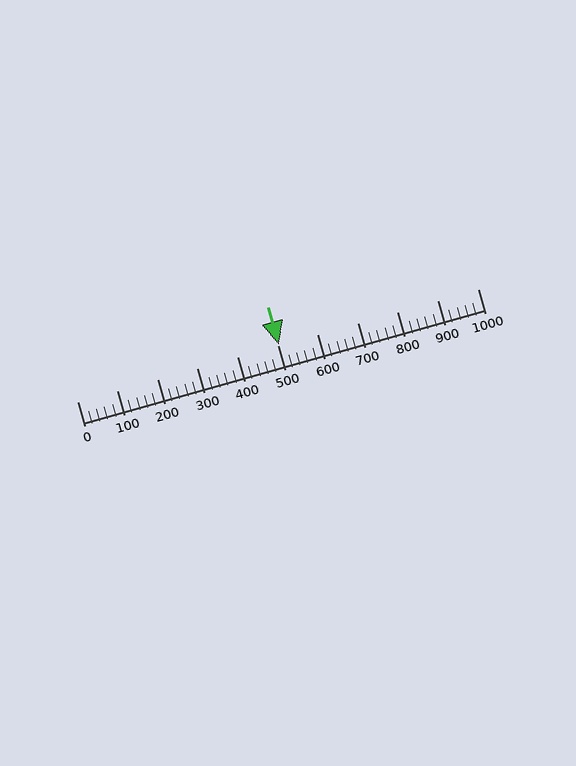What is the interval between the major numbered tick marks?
The major tick marks are spaced 100 units apart.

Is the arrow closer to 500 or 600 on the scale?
The arrow is closer to 500.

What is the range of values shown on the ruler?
The ruler shows values from 0 to 1000.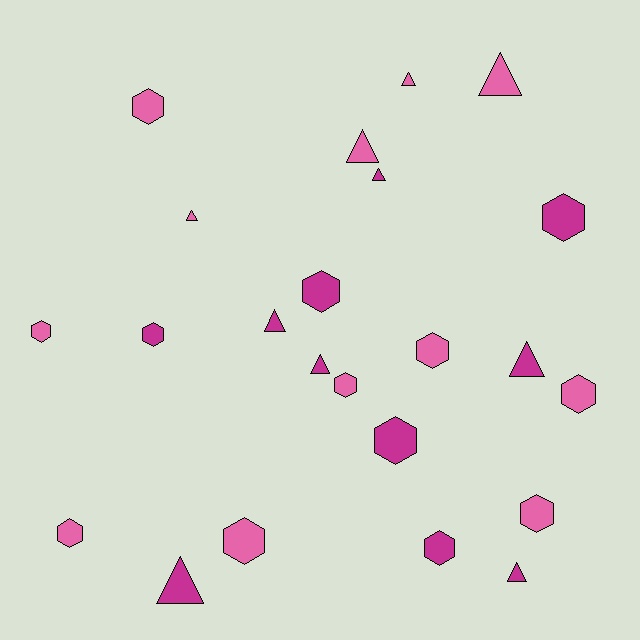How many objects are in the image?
There are 23 objects.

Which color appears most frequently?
Pink, with 12 objects.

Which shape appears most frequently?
Hexagon, with 13 objects.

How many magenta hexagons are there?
There are 5 magenta hexagons.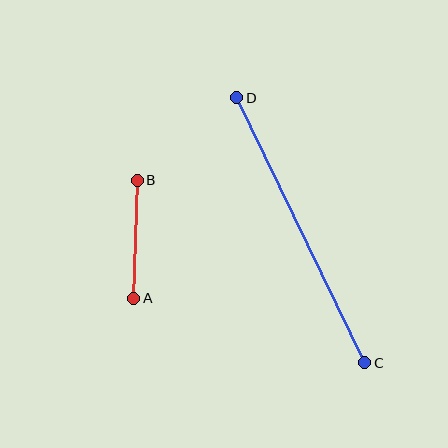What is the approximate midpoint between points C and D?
The midpoint is at approximately (301, 230) pixels.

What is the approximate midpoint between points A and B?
The midpoint is at approximately (135, 239) pixels.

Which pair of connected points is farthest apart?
Points C and D are farthest apart.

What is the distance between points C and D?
The distance is approximately 294 pixels.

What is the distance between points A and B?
The distance is approximately 118 pixels.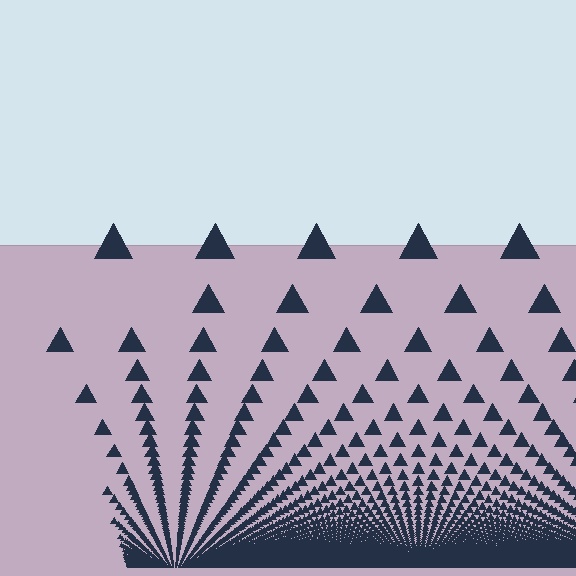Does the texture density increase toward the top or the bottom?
Density increases toward the bottom.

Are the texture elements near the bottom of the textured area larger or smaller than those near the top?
Smaller. The gradient is inverted — elements near the bottom are smaller and denser.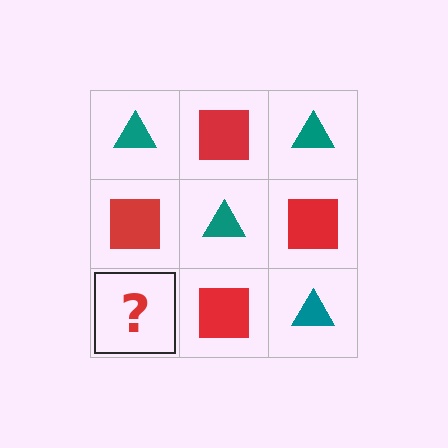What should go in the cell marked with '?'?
The missing cell should contain a teal triangle.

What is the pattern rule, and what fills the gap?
The rule is that it alternates teal triangle and red square in a checkerboard pattern. The gap should be filled with a teal triangle.